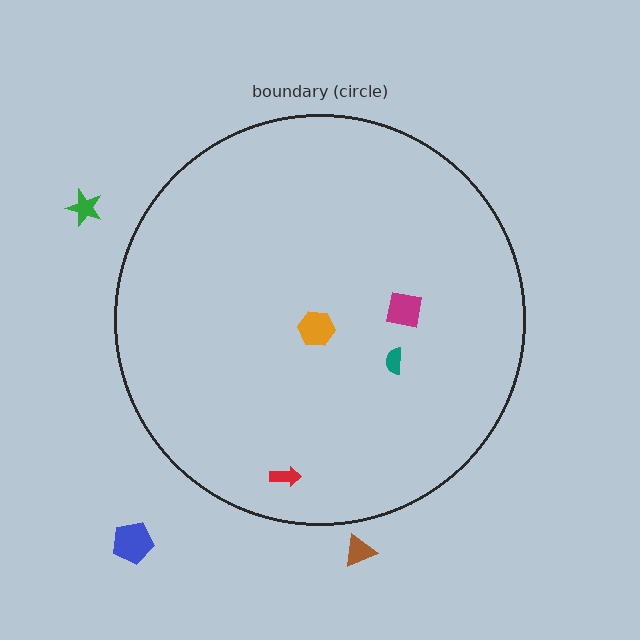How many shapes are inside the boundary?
4 inside, 3 outside.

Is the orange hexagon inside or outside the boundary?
Inside.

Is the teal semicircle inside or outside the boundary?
Inside.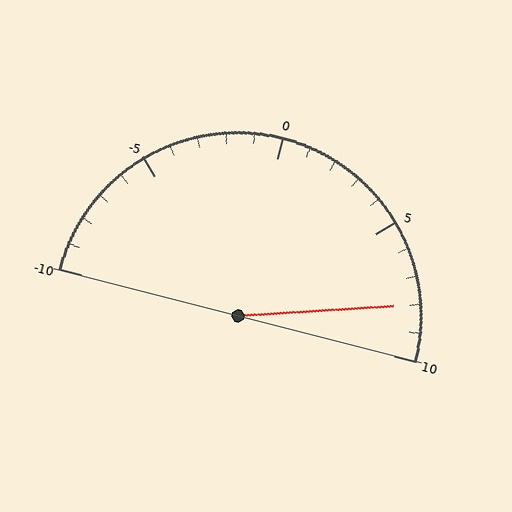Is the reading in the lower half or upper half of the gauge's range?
The reading is in the upper half of the range (-10 to 10).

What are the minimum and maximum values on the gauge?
The gauge ranges from -10 to 10.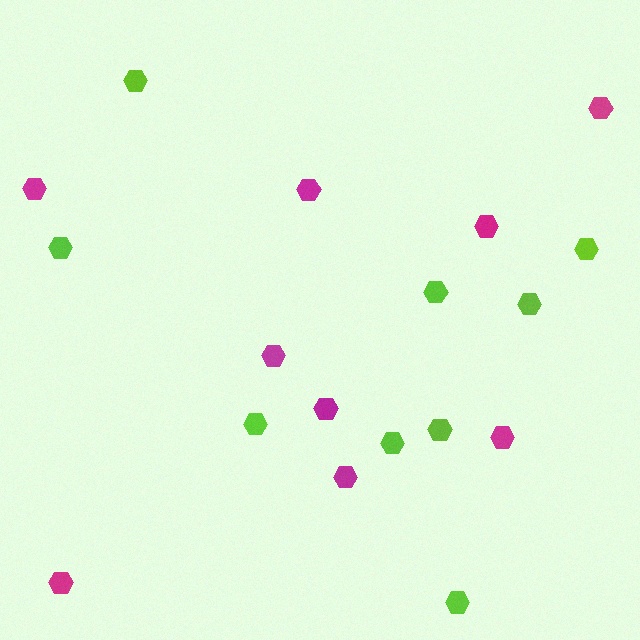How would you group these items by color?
There are 2 groups: one group of magenta hexagons (9) and one group of lime hexagons (9).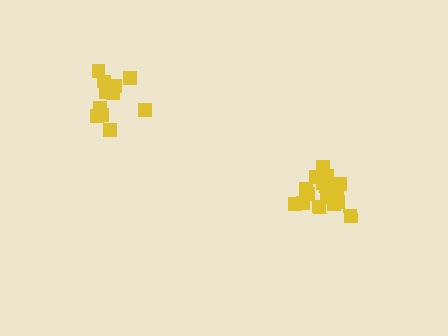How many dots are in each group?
Group 1: 12 dots, Group 2: 17 dots (29 total).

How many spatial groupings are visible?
There are 2 spatial groupings.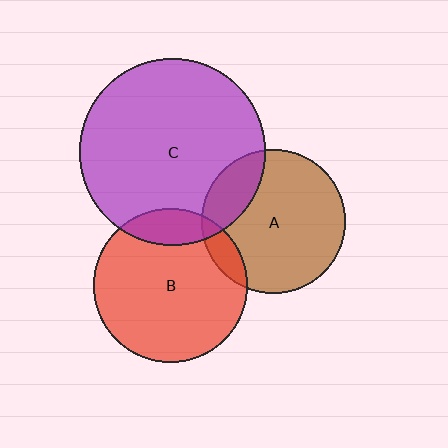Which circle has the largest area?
Circle C (purple).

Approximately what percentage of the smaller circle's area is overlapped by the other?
Approximately 15%.